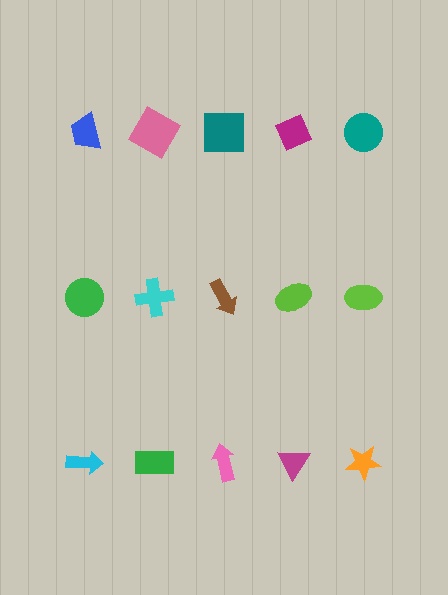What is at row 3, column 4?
A magenta triangle.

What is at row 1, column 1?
A blue trapezoid.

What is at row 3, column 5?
An orange star.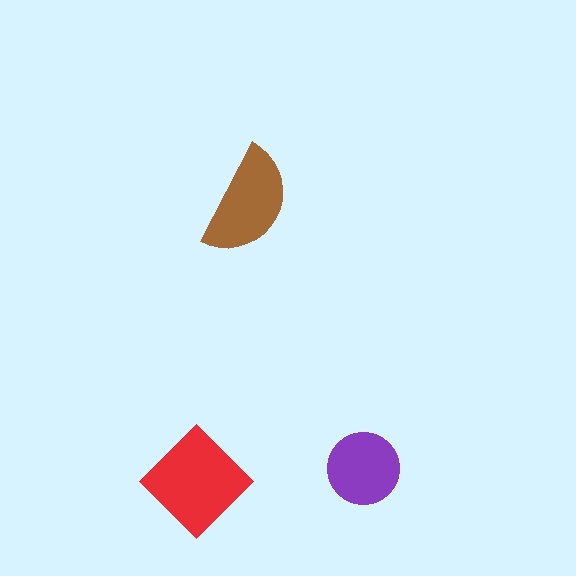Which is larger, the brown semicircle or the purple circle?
The brown semicircle.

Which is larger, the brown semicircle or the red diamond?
The red diamond.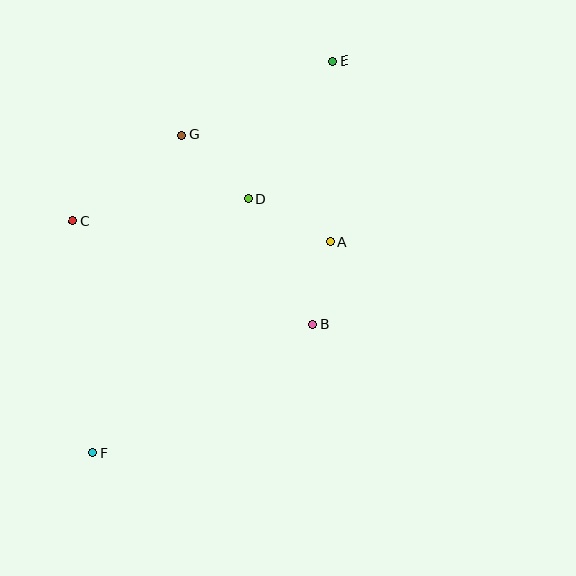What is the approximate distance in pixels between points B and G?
The distance between B and G is approximately 230 pixels.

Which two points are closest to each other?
Points A and B are closest to each other.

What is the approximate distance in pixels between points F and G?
The distance between F and G is approximately 330 pixels.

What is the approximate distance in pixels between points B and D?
The distance between B and D is approximately 142 pixels.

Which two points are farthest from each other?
Points E and F are farthest from each other.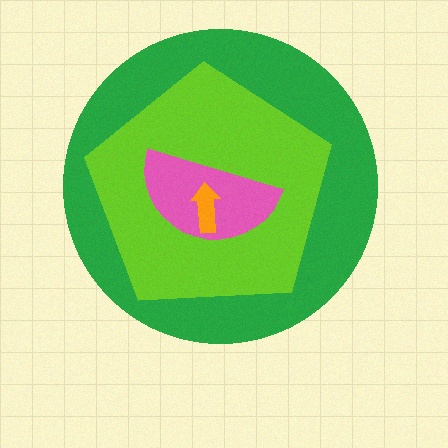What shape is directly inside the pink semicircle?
The orange arrow.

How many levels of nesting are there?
4.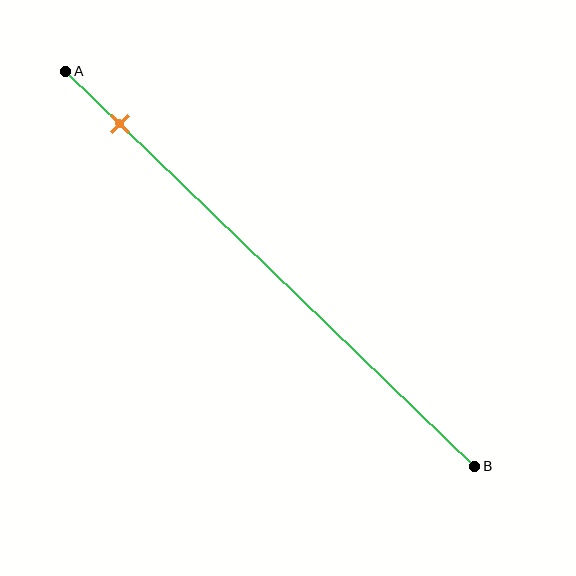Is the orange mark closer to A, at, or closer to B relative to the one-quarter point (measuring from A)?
The orange mark is closer to point A than the one-quarter point of segment AB.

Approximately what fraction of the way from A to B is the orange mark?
The orange mark is approximately 15% of the way from A to B.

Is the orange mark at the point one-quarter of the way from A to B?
No, the mark is at about 15% from A, not at the 25% one-quarter point.